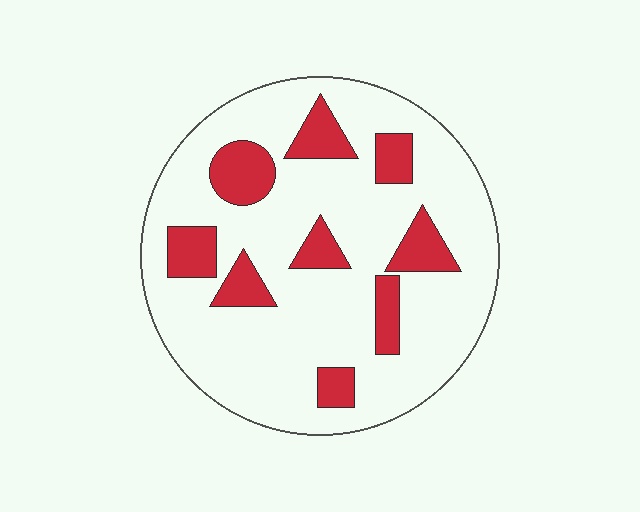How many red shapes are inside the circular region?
9.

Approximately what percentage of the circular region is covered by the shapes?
Approximately 20%.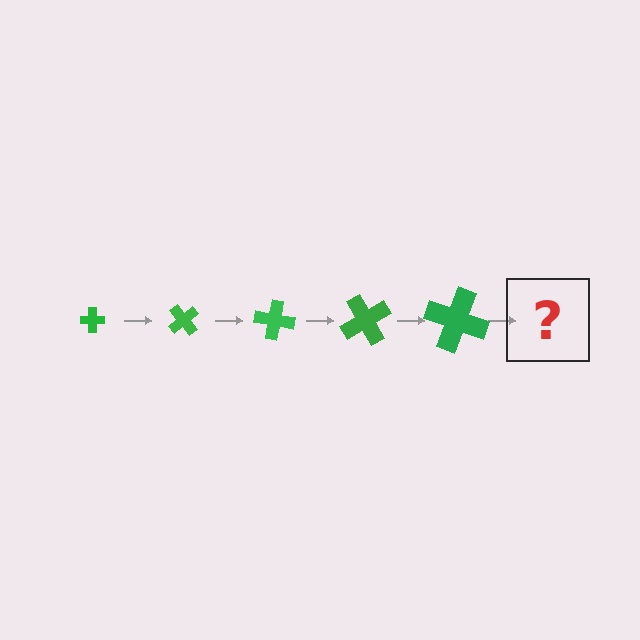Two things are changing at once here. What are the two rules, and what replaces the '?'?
The two rules are that the cross grows larger each step and it rotates 50 degrees each step. The '?' should be a cross, larger than the previous one and rotated 250 degrees from the start.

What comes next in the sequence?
The next element should be a cross, larger than the previous one and rotated 250 degrees from the start.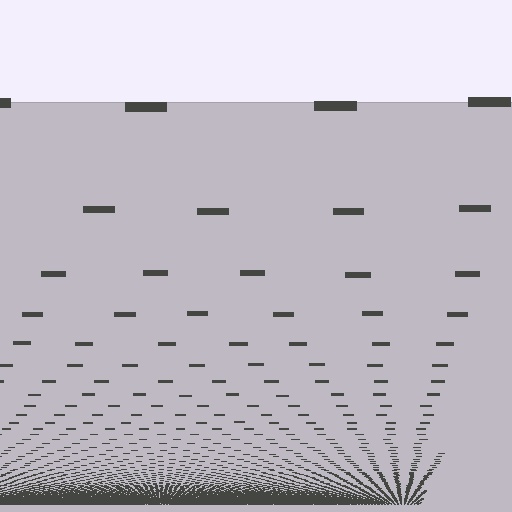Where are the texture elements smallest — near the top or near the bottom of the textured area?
Near the bottom.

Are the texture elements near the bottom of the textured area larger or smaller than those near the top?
Smaller. The gradient is inverted — elements near the bottom are smaller and denser.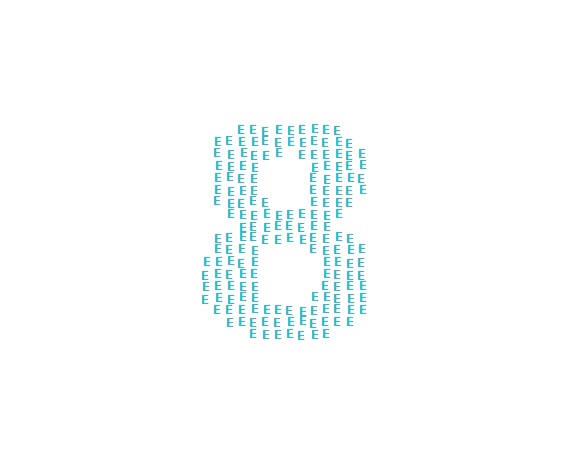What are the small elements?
The small elements are letter E's.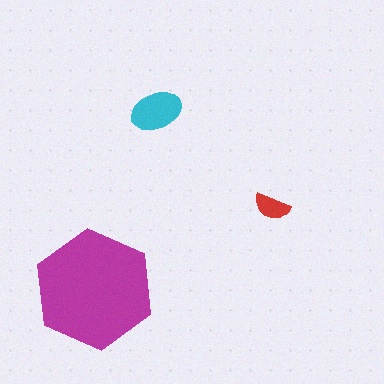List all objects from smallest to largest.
The red semicircle, the cyan ellipse, the magenta hexagon.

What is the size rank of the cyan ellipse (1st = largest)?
2nd.